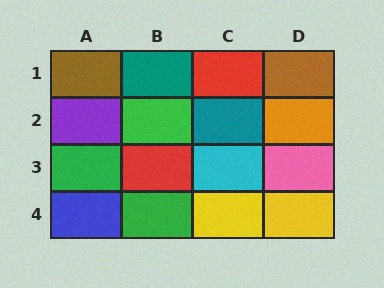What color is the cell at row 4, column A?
Blue.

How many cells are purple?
1 cell is purple.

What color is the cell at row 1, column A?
Brown.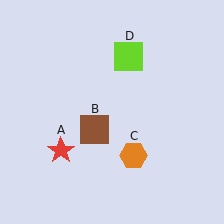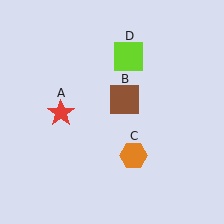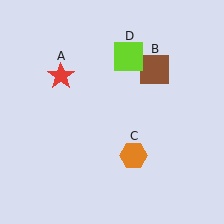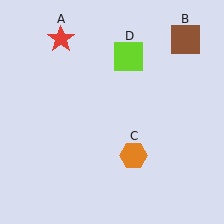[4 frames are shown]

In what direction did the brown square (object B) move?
The brown square (object B) moved up and to the right.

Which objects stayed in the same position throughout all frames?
Orange hexagon (object C) and lime square (object D) remained stationary.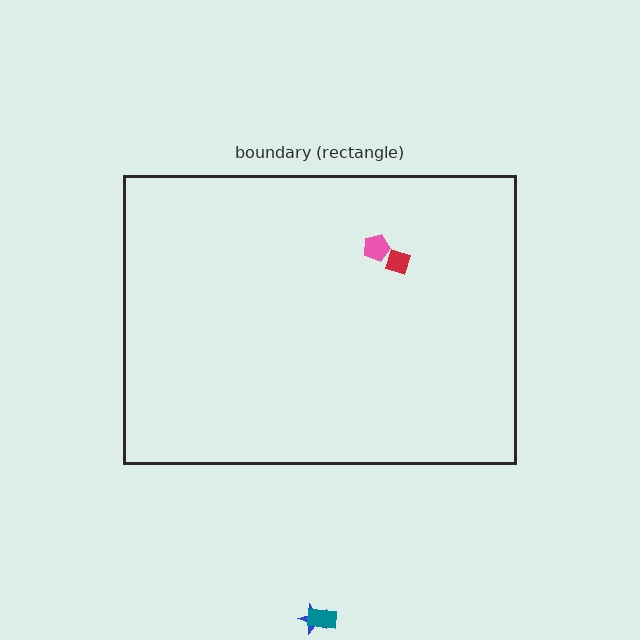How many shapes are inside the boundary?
2 inside, 2 outside.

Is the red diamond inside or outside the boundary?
Inside.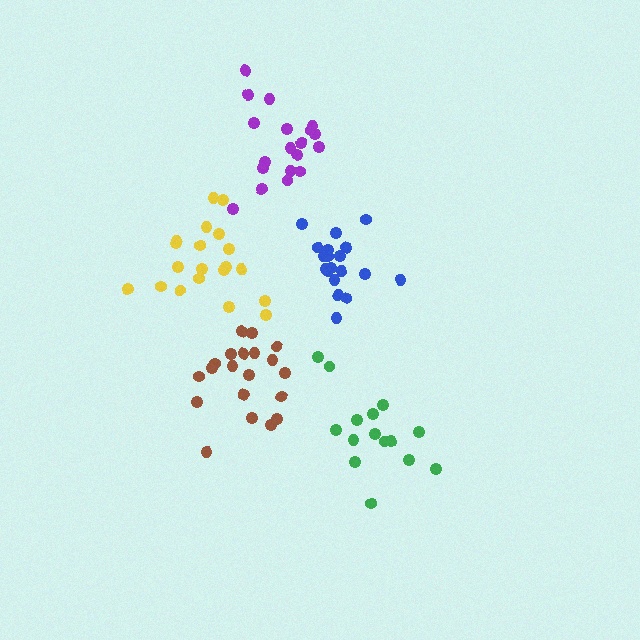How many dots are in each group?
Group 1: 19 dots, Group 2: 19 dots, Group 3: 20 dots, Group 4: 20 dots, Group 5: 15 dots (93 total).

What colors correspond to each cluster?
The clusters are colored: purple, blue, brown, yellow, green.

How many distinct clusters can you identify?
There are 5 distinct clusters.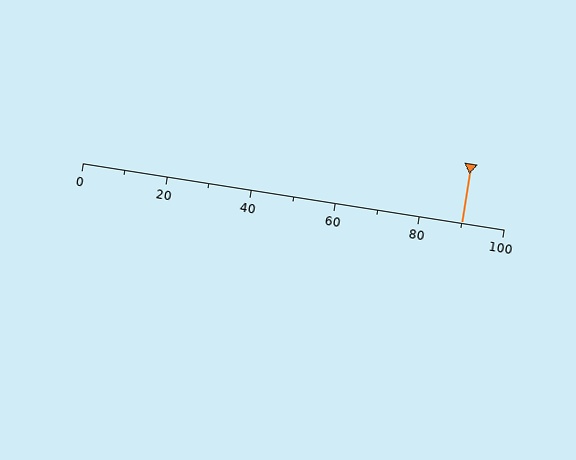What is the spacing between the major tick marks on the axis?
The major ticks are spaced 20 apart.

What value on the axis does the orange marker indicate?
The marker indicates approximately 90.